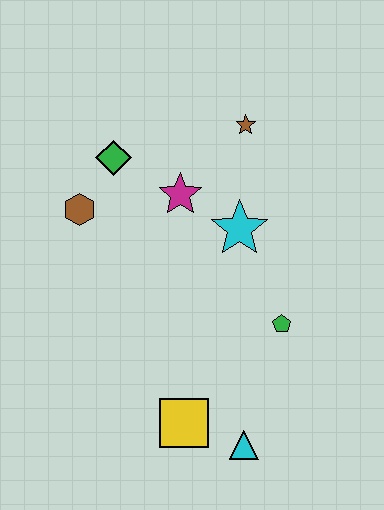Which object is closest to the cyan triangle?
The yellow square is closest to the cyan triangle.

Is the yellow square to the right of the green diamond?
Yes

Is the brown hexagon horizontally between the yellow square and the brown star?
No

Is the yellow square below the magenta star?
Yes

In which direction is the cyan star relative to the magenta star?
The cyan star is to the right of the magenta star.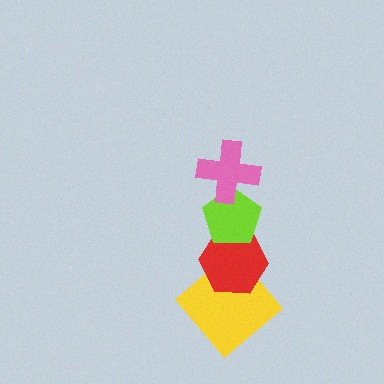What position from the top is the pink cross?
The pink cross is 1st from the top.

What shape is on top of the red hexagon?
The lime pentagon is on top of the red hexagon.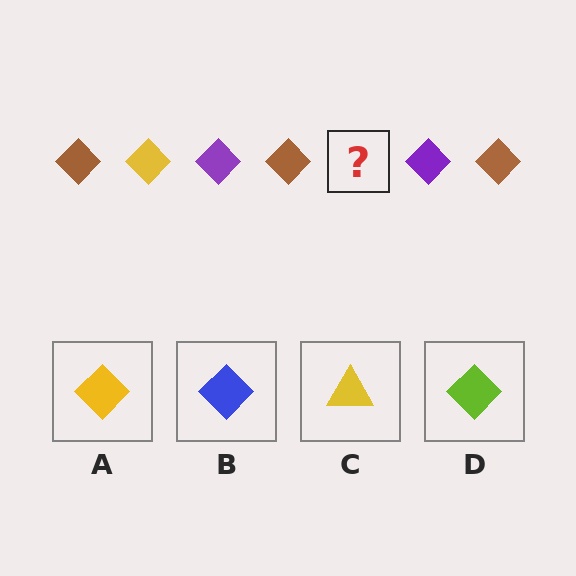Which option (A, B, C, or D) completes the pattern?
A.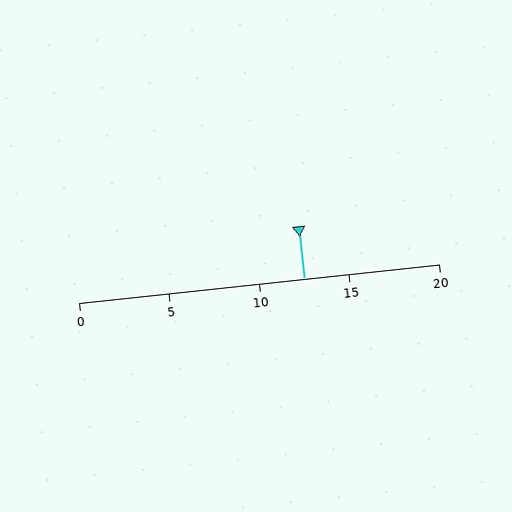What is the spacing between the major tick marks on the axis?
The major ticks are spaced 5 apart.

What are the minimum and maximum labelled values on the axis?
The axis runs from 0 to 20.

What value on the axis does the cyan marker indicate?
The marker indicates approximately 12.5.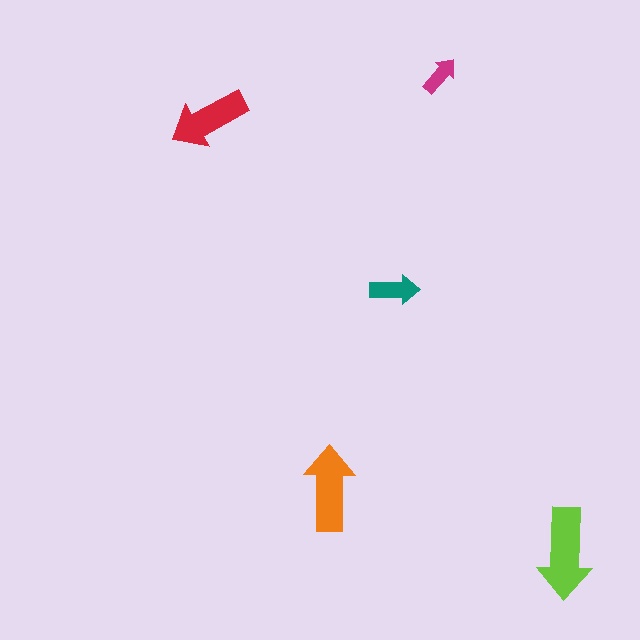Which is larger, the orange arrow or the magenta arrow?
The orange one.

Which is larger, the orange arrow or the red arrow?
The orange one.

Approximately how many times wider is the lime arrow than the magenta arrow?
About 2.5 times wider.